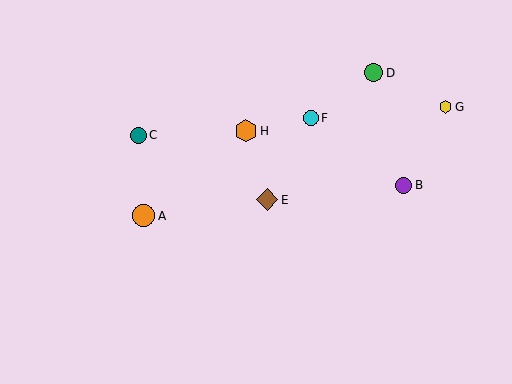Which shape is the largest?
The orange circle (labeled A) is the largest.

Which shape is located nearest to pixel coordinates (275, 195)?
The brown diamond (labeled E) at (267, 200) is nearest to that location.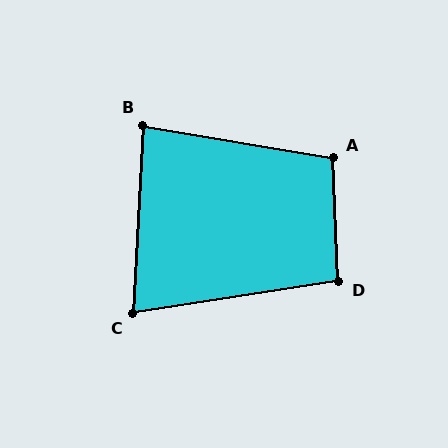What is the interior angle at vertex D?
Approximately 97 degrees (obtuse).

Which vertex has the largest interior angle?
A, at approximately 102 degrees.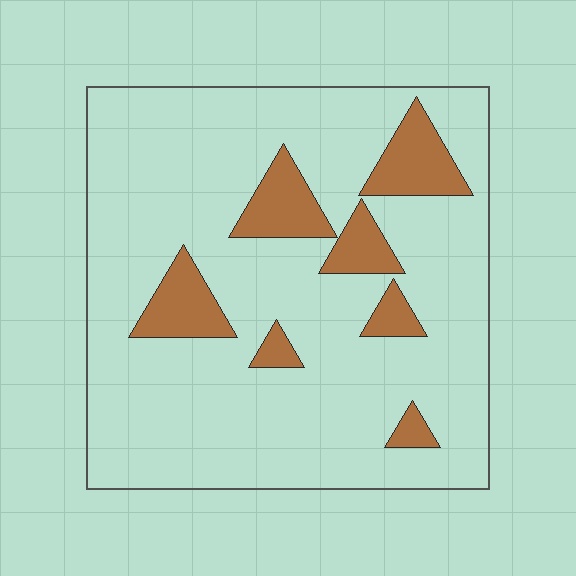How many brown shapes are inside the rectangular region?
7.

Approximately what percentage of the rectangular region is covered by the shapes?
Approximately 15%.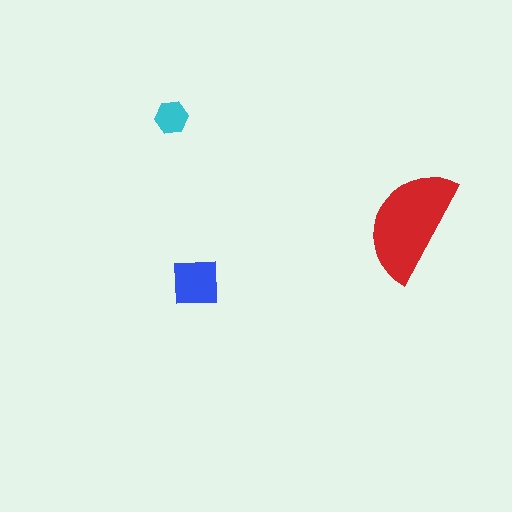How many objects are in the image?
There are 3 objects in the image.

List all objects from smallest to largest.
The cyan hexagon, the blue square, the red semicircle.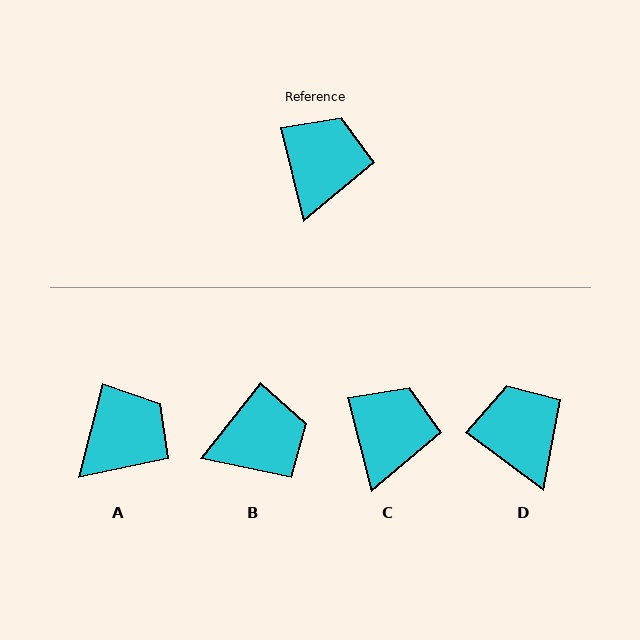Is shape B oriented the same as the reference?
No, it is off by about 52 degrees.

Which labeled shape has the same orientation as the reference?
C.